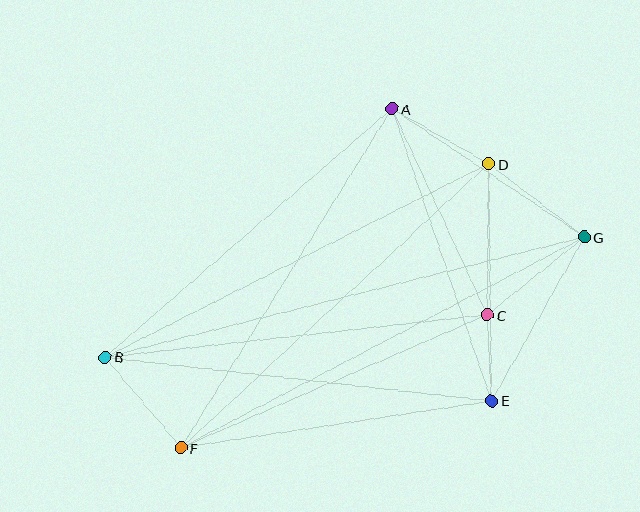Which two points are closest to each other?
Points C and E are closest to each other.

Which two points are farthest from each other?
Points B and G are farthest from each other.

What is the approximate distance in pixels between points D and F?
The distance between D and F is approximately 419 pixels.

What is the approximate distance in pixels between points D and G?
The distance between D and G is approximately 120 pixels.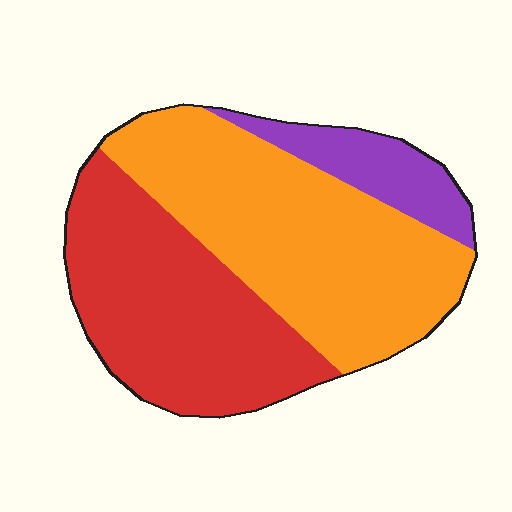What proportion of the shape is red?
Red takes up about two fifths (2/5) of the shape.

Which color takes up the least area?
Purple, at roughly 10%.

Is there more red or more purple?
Red.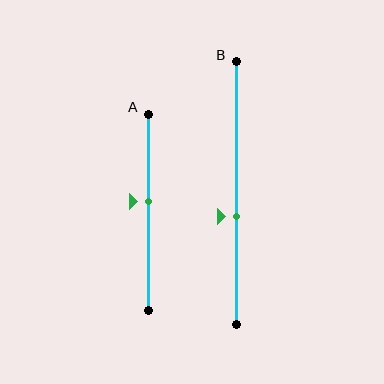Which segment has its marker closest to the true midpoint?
Segment A has its marker closest to the true midpoint.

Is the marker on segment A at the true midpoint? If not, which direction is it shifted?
No, the marker on segment A is shifted upward by about 5% of the segment length.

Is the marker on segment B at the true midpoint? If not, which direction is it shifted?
No, the marker on segment B is shifted downward by about 9% of the segment length.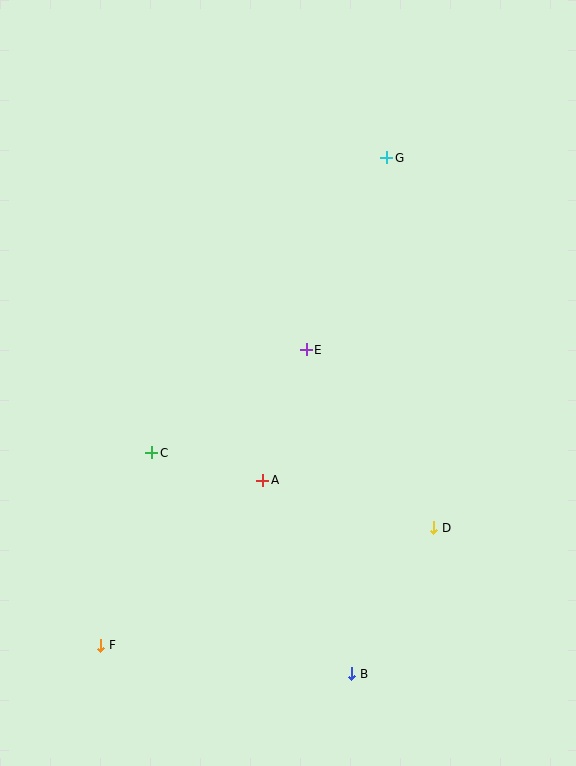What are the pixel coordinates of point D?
Point D is at (434, 528).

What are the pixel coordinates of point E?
Point E is at (306, 350).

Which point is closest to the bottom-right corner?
Point B is closest to the bottom-right corner.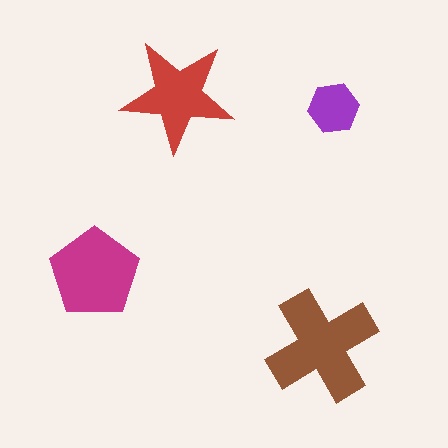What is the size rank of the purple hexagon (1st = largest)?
4th.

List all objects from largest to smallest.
The brown cross, the magenta pentagon, the red star, the purple hexagon.